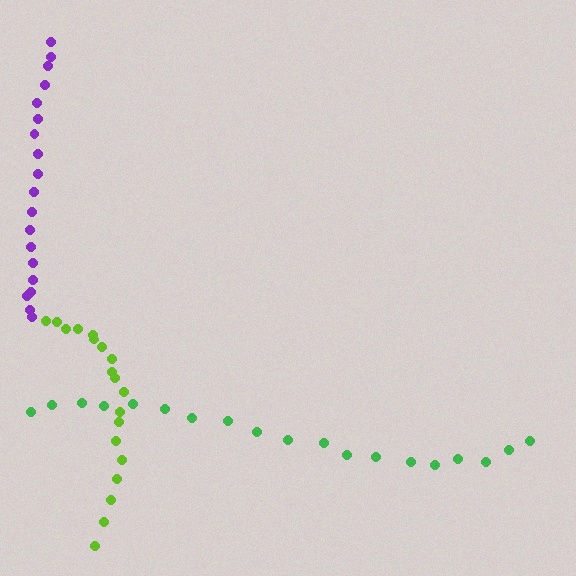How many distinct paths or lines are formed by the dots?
There are 3 distinct paths.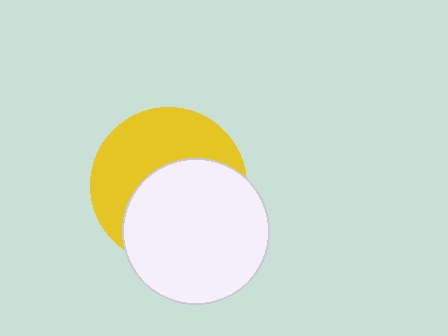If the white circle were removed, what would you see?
You would see the complete yellow circle.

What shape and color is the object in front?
The object in front is a white circle.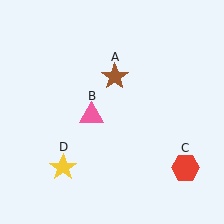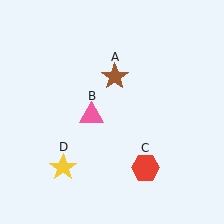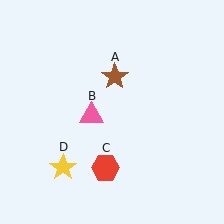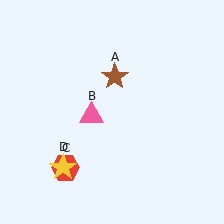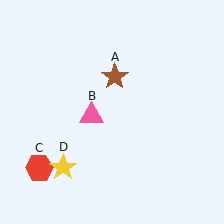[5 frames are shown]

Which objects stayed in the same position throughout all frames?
Brown star (object A) and pink triangle (object B) and yellow star (object D) remained stationary.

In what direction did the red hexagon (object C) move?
The red hexagon (object C) moved left.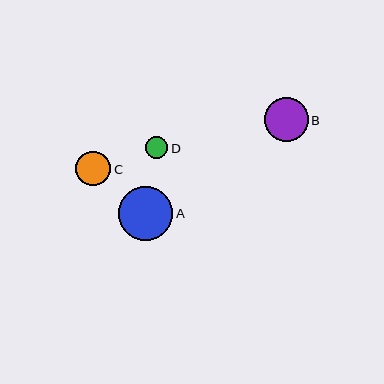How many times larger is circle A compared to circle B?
Circle A is approximately 1.2 times the size of circle B.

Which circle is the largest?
Circle A is the largest with a size of approximately 54 pixels.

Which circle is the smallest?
Circle D is the smallest with a size of approximately 22 pixels.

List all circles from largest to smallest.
From largest to smallest: A, B, C, D.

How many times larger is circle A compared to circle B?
Circle A is approximately 1.2 times the size of circle B.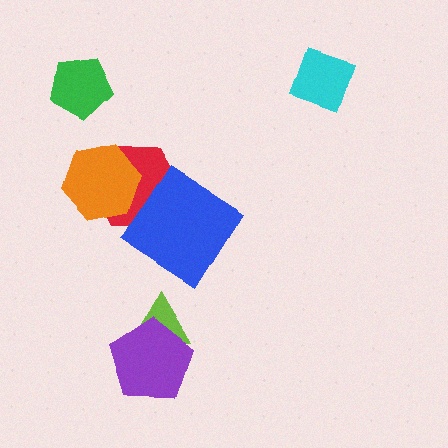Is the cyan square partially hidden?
No, no other shape covers it.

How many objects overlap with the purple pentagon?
1 object overlaps with the purple pentagon.